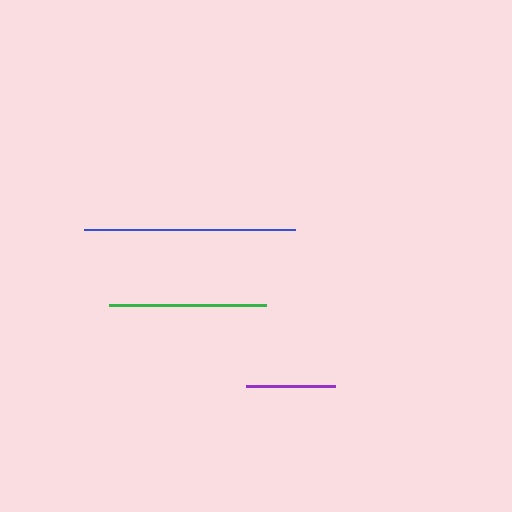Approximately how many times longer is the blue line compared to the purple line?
The blue line is approximately 2.3 times the length of the purple line.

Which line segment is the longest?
The blue line is the longest at approximately 210 pixels.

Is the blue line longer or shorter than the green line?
The blue line is longer than the green line.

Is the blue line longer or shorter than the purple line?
The blue line is longer than the purple line.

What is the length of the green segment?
The green segment is approximately 157 pixels long.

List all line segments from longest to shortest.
From longest to shortest: blue, green, purple.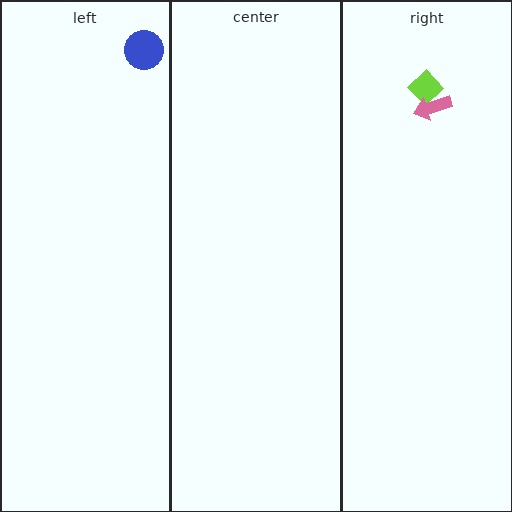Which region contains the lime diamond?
The right region.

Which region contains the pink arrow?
The right region.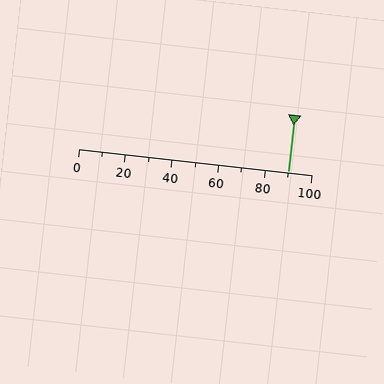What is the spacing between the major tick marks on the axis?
The major ticks are spaced 20 apart.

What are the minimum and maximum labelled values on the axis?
The axis runs from 0 to 100.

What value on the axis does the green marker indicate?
The marker indicates approximately 90.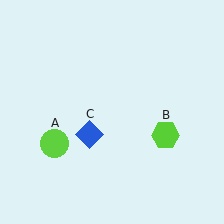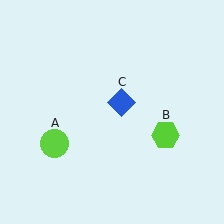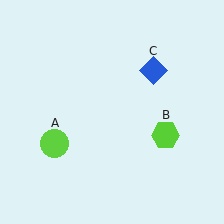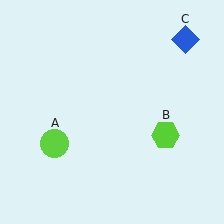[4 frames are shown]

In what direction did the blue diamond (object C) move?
The blue diamond (object C) moved up and to the right.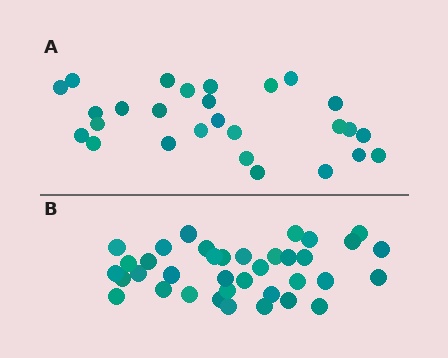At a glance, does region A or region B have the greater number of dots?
Region B (the bottom region) has more dots.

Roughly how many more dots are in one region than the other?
Region B has roughly 10 or so more dots than region A.